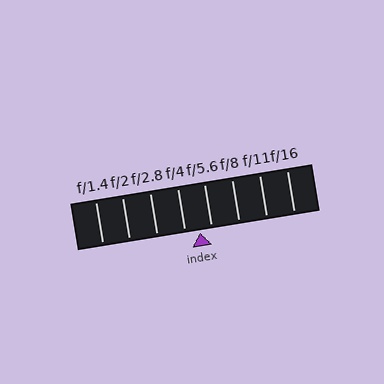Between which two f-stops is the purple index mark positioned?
The index mark is between f/4 and f/5.6.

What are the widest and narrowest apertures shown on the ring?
The widest aperture shown is f/1.4 and the narrowest is f/16.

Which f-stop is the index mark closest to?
The index mark is closest to f/5.6.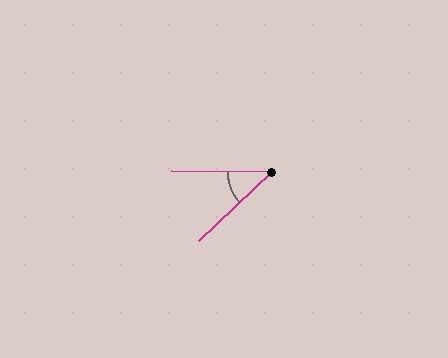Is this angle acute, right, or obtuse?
It is acute.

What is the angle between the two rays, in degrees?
Approximately 44 degrees.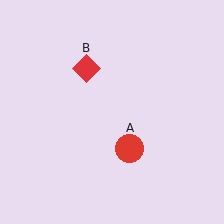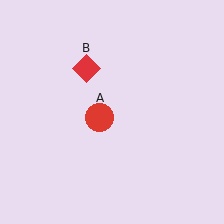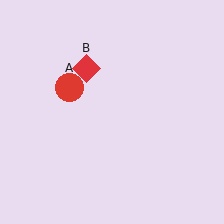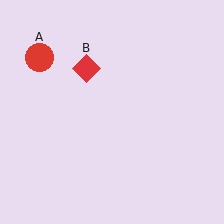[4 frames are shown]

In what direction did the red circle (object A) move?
The red circle (object A) moved up and to the left.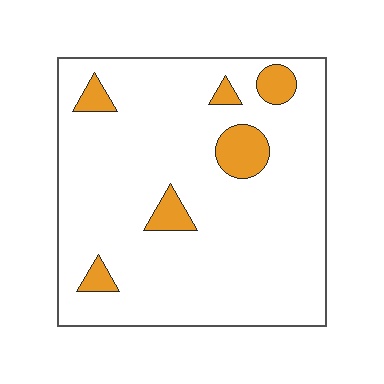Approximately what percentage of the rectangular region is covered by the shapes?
Approximately 10%.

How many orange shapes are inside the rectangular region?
6.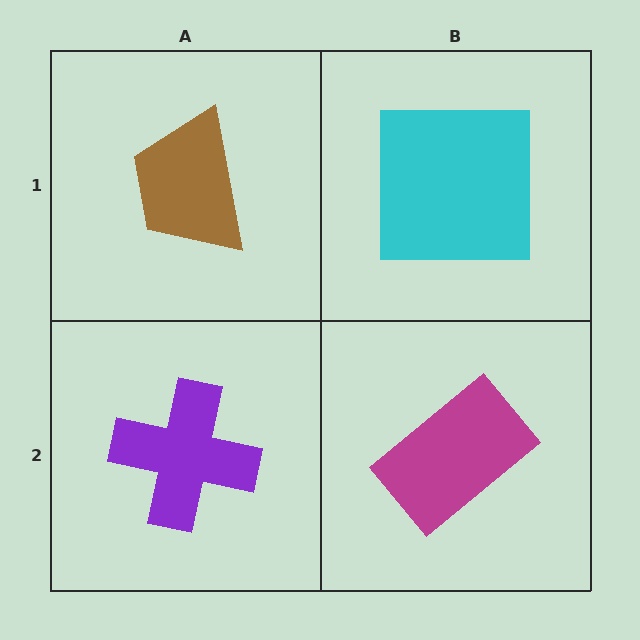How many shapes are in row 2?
2 shapes.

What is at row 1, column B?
A cyan square.